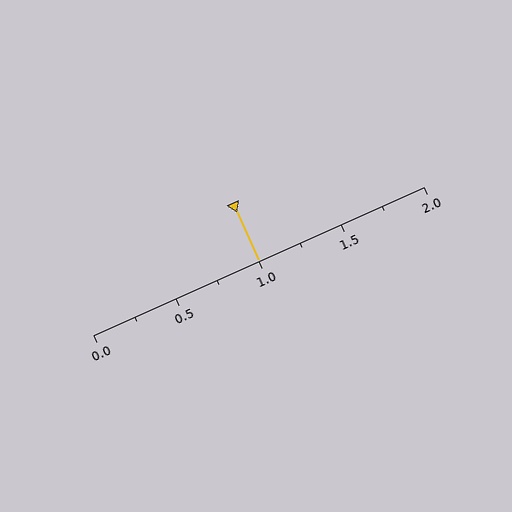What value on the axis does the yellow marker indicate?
The marker indicates approximately 1.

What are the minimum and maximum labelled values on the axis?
The axis runs from 0.0 to 2.0.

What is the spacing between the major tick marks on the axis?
The major ticks are spaced 0.5 apart.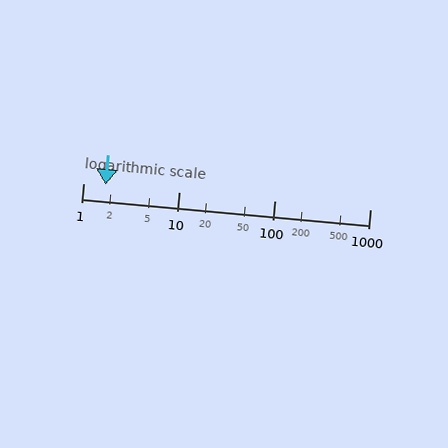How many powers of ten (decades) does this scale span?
The scale spans 3 decades, from 1 to 1000.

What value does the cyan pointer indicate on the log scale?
The pointer indicates approximately 1.7.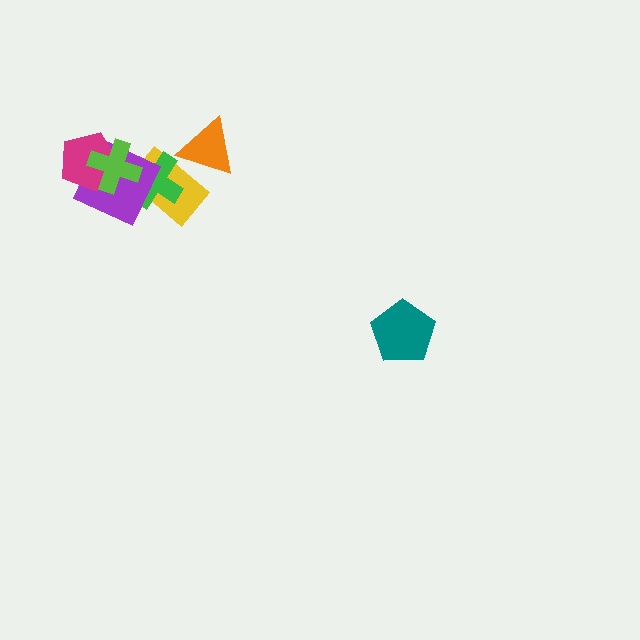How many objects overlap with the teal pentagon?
0 objects overlap with the teal pentagon.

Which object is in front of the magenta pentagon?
The lime cross is in front of the magenta pentagon.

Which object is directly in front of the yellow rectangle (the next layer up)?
The green cross is directly in front of the yellow rectangle.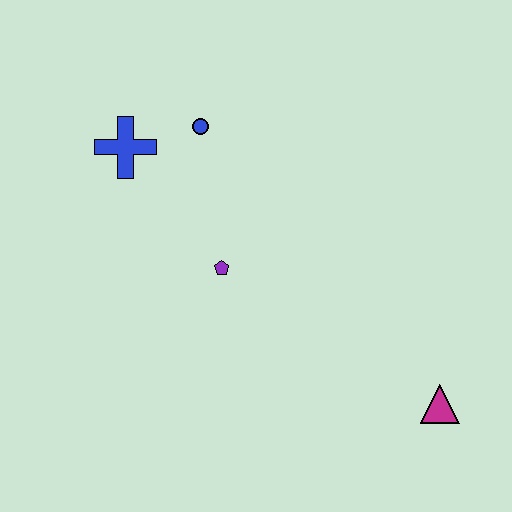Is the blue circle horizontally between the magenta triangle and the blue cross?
Yes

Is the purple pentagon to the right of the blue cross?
Yes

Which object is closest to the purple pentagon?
The blue circle is closest to the purple pentagon.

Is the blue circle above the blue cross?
Yes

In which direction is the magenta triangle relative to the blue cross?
The magenta triangle is to the right of the blue cross.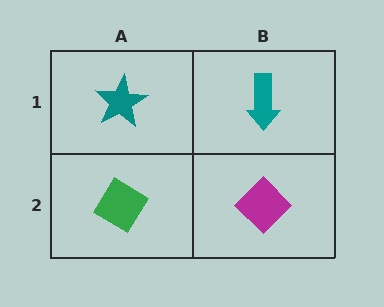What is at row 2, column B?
A magenta diamond.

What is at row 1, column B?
A teal arrow.